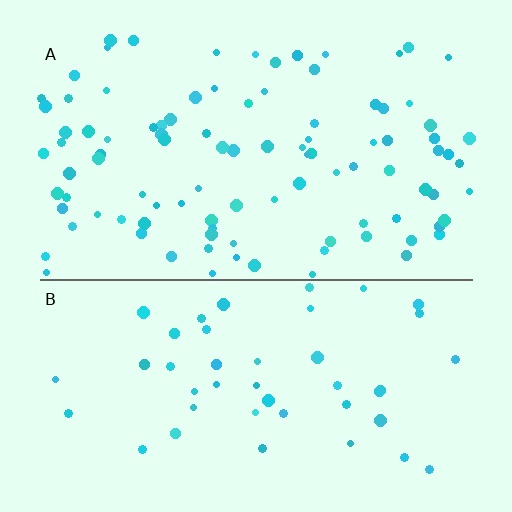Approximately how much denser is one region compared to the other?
Approximately 2.1× — region A over region B.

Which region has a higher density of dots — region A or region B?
A (the top).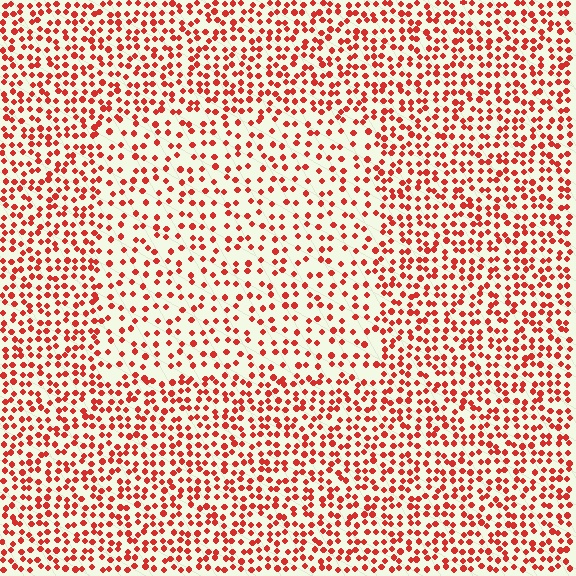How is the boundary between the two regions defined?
The boundary is defined by a change in element density (approximately 1.7x ratio). All elements are the same color, size, and shape.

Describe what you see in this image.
The image contains small red elements arranged at two different densities. A rectangle-shaped region is visible where the elements are less densely packed than the surrounding area.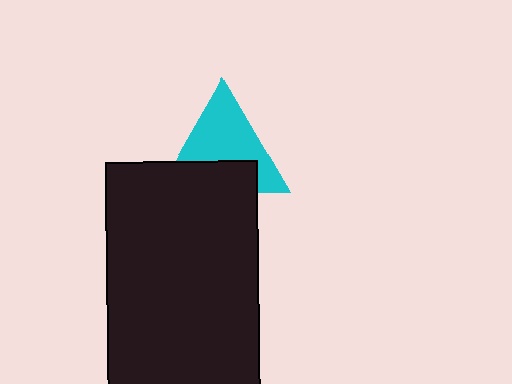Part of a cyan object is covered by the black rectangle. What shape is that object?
It is a triangle.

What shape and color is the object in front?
The object in front is a black rectangle.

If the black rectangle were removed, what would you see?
You would see the complete cyan triangle.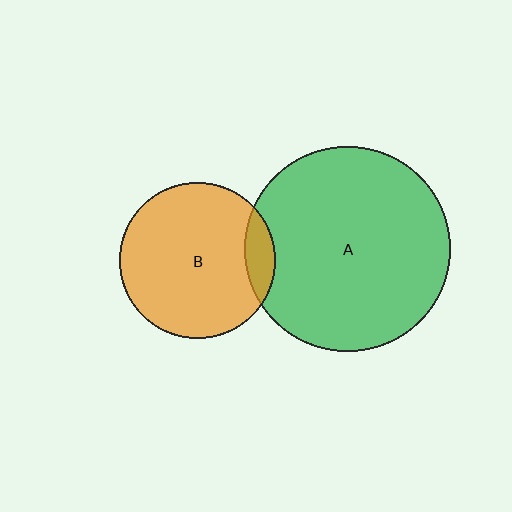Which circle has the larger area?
Circle A (green).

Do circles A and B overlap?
Yes.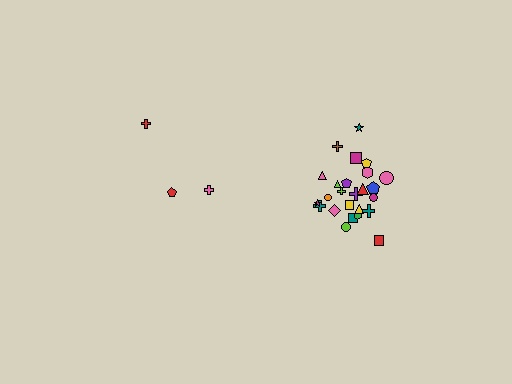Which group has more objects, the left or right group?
The right group.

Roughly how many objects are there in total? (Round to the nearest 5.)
Roughly 30 objects in total.